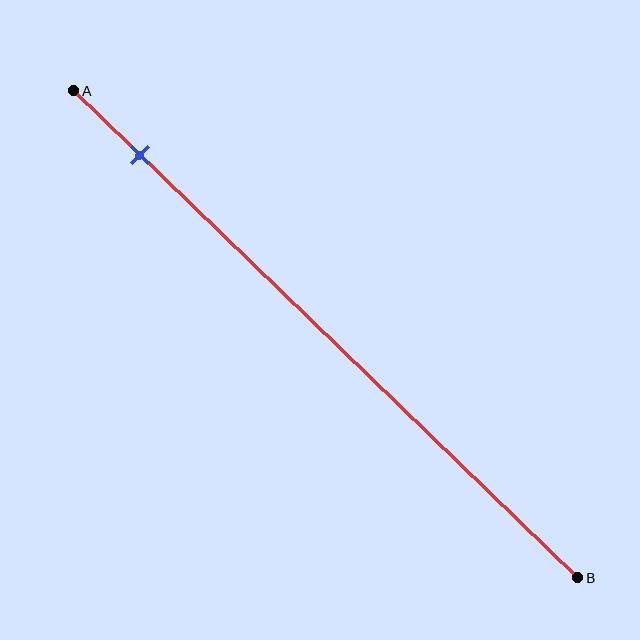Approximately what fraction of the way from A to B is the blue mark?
The blue mark is approximately 15% of the way from A to B.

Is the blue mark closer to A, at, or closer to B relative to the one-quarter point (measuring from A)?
The blue mark is closer to point A than the one-quarter point of segment AB.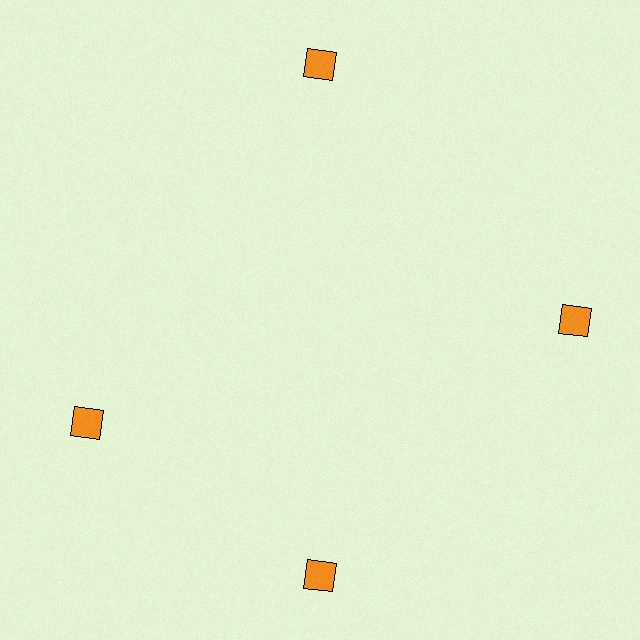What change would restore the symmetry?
The symmetry would be restored by rotating it back into even spacing with its neighbors so that all 4 squares sit at equal angles and equal distance from the center.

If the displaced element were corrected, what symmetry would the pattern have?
It would have 4-fold rotational symmetry — the pattern would map onto itself every 90 degrees.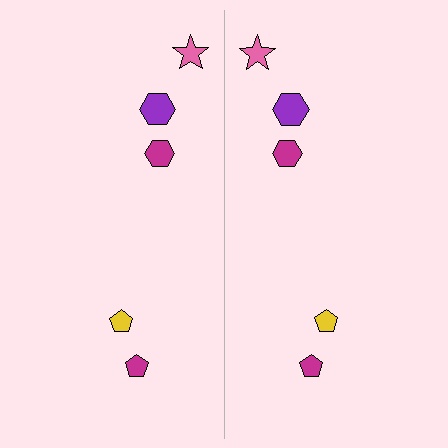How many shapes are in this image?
There are 10 shapes in this image.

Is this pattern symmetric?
Yes, this pattern has bilateral (reflection) symmetry.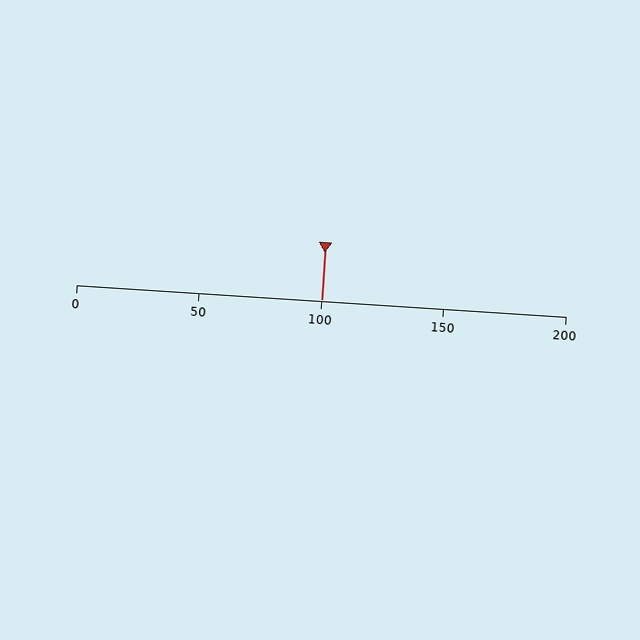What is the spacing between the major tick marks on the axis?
The major ticks are spaced 50 apart.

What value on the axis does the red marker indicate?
The marker indicates approximately 100.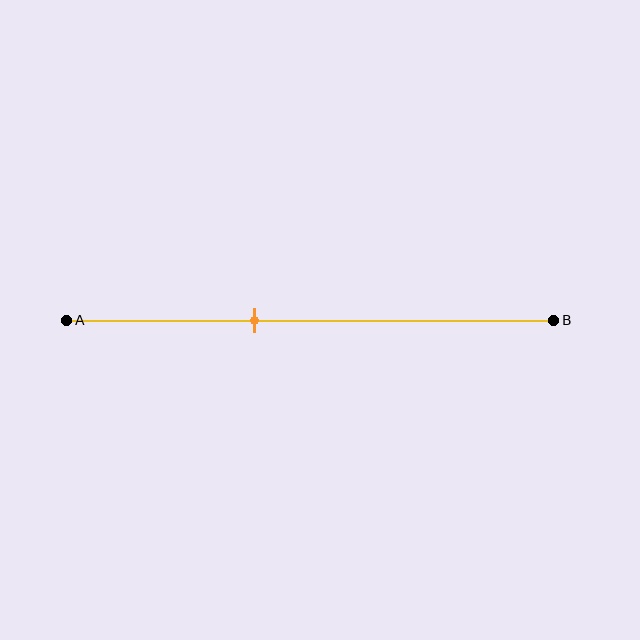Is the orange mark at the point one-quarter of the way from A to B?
No, the mark is at about 40% from A, not at the 25% one-quarter point.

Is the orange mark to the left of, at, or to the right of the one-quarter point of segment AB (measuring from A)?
The orange mark is to the right of the one-quarter point of segment AB.